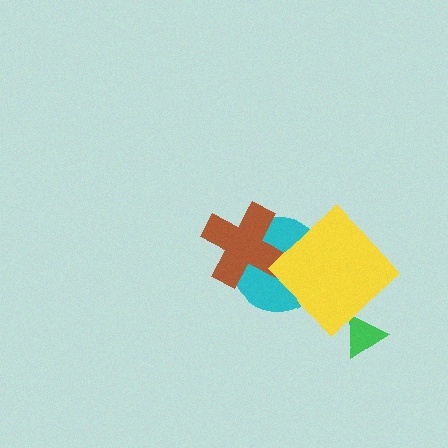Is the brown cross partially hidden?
No, no other shape covers it.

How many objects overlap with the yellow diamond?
1 object overlaps with the yellow diamond.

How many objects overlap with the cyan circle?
2 objects overlap with the cyan circle.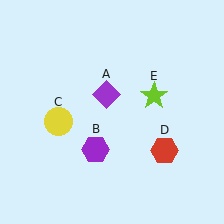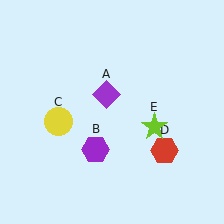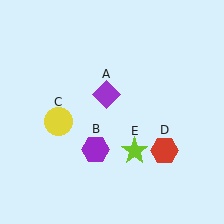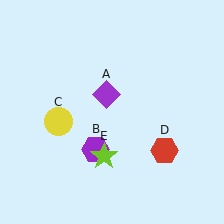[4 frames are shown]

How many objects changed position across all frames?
1 object changed position: lime star (object E).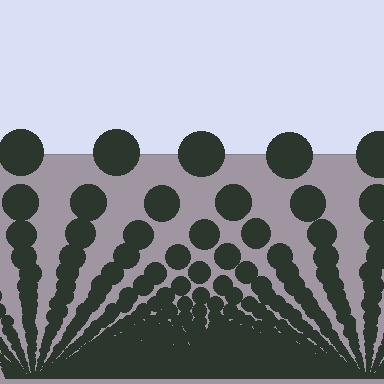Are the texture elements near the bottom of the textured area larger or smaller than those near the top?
Smaller. The gradient is inverted — elements near the bottom are smaller and denser.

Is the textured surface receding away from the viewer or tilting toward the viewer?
The surface appears to tilt toward the viewer. Texture elements get larger and sparser toward the top.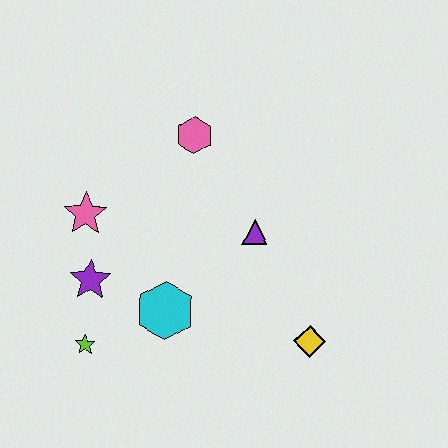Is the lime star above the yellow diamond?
No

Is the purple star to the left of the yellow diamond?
Yes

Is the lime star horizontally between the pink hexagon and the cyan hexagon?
No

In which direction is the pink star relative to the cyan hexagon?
The pink star is above the cyan hexagon.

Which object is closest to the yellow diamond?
The purple triangle is closest to the yellow diamond.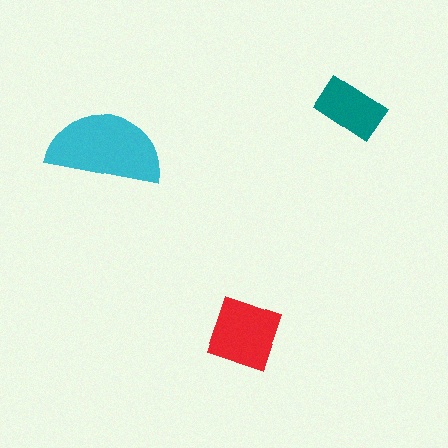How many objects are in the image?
There are 3 objects in the image.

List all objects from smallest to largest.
The teal rectangle, the red diamond, the cyan semicircle.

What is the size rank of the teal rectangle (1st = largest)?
3rd.